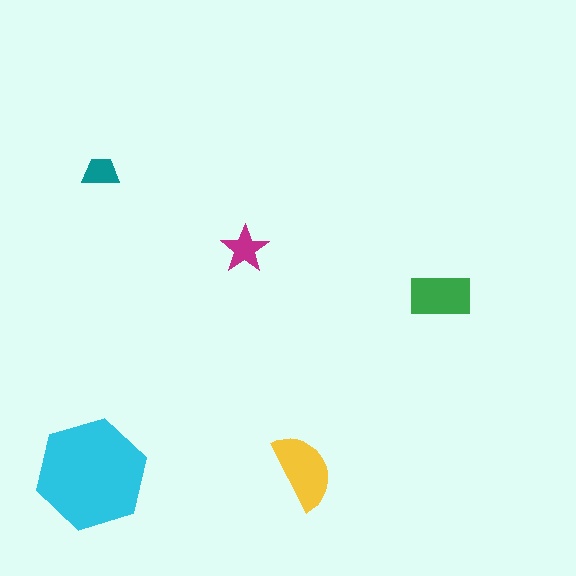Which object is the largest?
The cyan hexagon.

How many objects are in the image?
There are 5 objects in the image.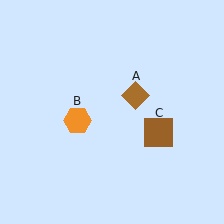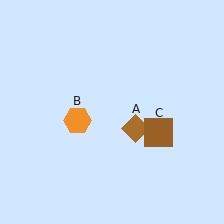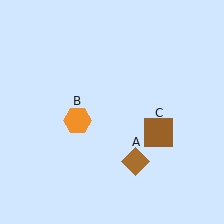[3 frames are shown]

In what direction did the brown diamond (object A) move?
The brown diamond (object A) moved down.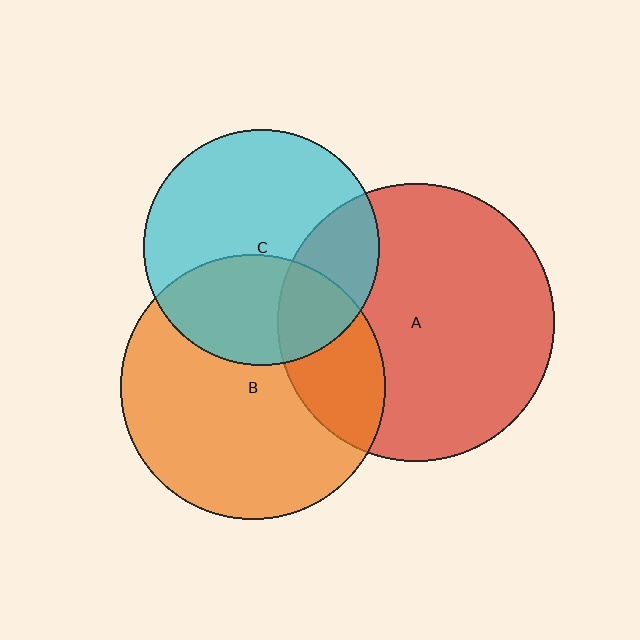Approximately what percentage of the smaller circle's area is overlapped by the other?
Approximately 25%.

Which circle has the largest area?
Circle A (red).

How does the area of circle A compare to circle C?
Approximately 1.4 times.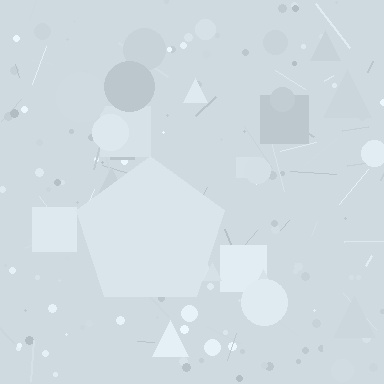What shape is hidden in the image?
A pentagon is hidden in the image.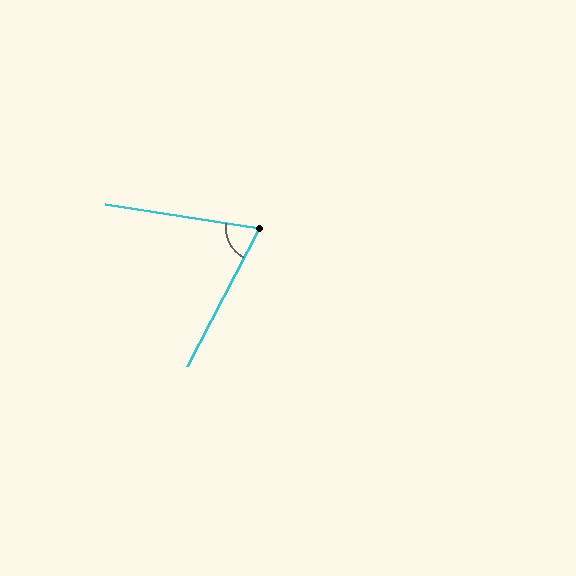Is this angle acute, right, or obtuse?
It is acute.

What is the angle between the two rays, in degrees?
Approximately 72 degrees.